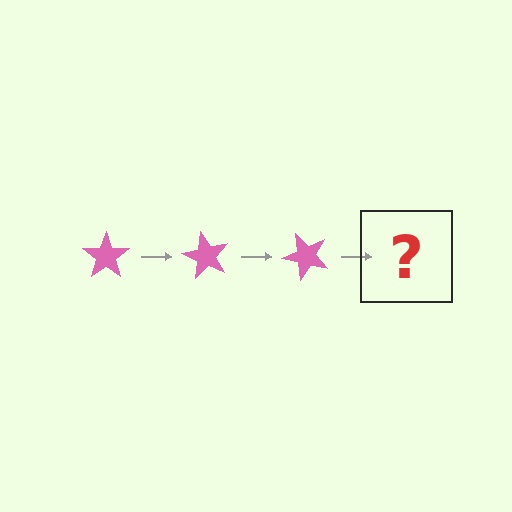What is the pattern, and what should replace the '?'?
The pattern is that the star rotates 60 degrees each step. The '?' should be a pink star rotated 180 degrees.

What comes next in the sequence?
The next element should be a pink star rotated 180 degrees.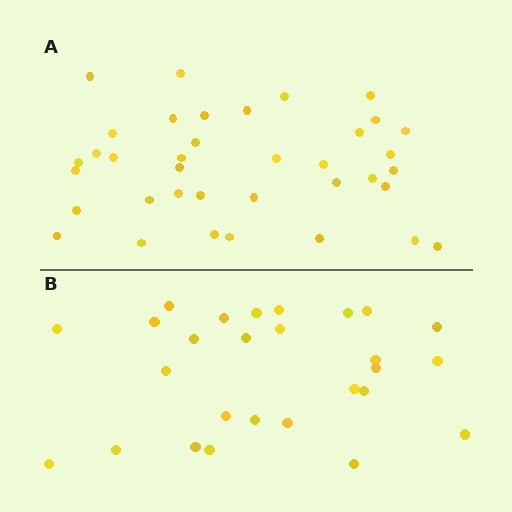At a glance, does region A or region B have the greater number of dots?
Region A (the top region) has more dots.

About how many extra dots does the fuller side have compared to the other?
Region A has roughly 10 or so more dots than region B.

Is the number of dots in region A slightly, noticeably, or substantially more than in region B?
Region A has noticeably more, but not dramatically so. The ratio is roughly 1.4 to 1.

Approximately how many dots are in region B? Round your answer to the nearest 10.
About 30 dots. (The exact count is 27, which rounds to 30.)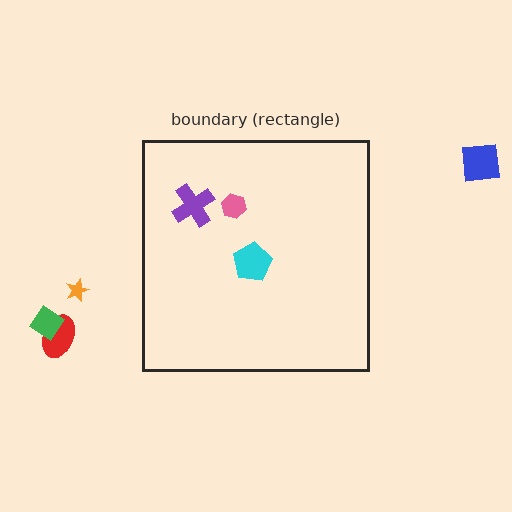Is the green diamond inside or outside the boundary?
Outside.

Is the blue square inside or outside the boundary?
Outside.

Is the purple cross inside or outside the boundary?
Inside.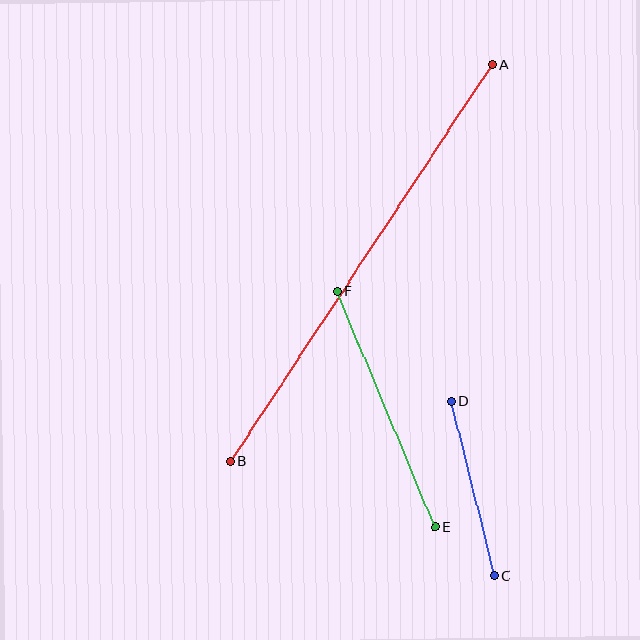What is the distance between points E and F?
The distance is approximately 256 pixels.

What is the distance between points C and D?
The distance is approximately 179 pixels.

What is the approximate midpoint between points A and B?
The midpoint is at approximately (361, 263) pixels.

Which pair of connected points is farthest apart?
Points A and B are farthest apart.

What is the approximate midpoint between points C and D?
The midpoint is at approximately (473, 489) pixels.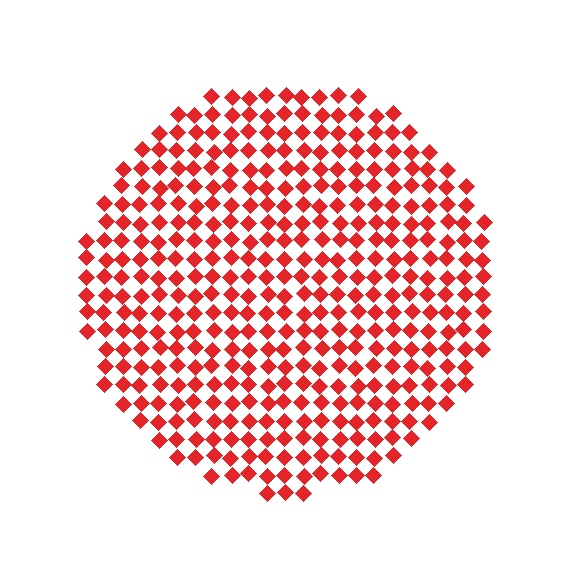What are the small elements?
The small elements are diamonds.